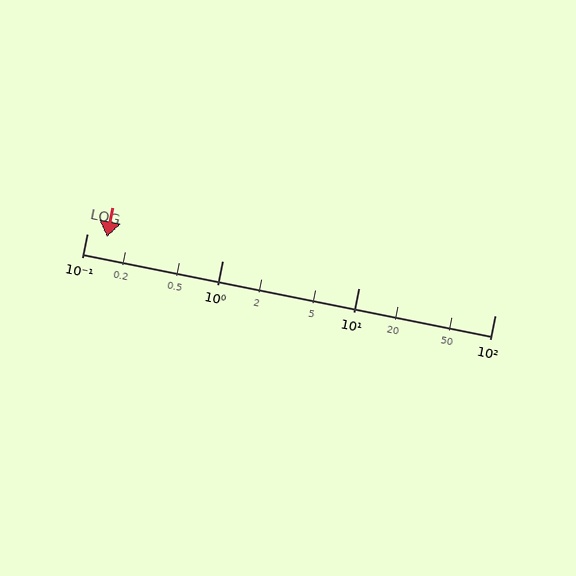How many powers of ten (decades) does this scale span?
The scale spans 3 decades, from 0.1 to 100.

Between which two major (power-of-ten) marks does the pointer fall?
The pointer is between 0.1 and 1.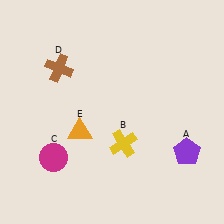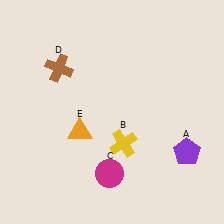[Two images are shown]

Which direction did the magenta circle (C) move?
The magenta circle (C) moved right.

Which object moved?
The magenta circle (C) moved right.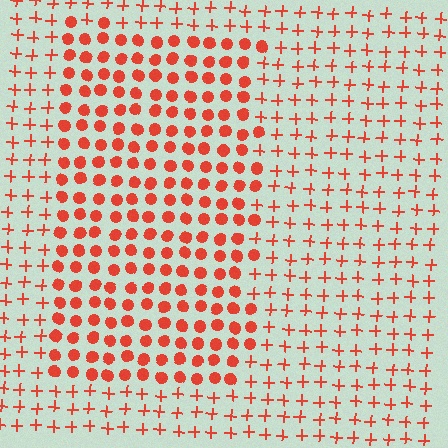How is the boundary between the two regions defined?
The boundary is defined by a change in element shape: circles inside vs. plus signs outside. All elements share the same color and spacing.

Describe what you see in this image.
The image is filled with small red elements arranged in a uniform grid. A rectangle-shaped region contains circles, while the surrounding area contains plus signs. The boundary is defined purely by the change in element shape.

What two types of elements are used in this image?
The image uses circles inside the rectangle region and plus signs outside it.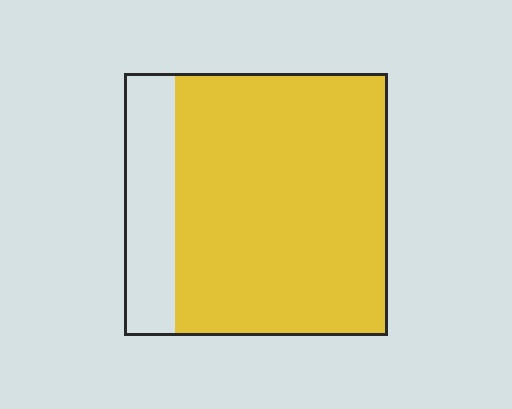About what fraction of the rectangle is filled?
About four fifths (4/5).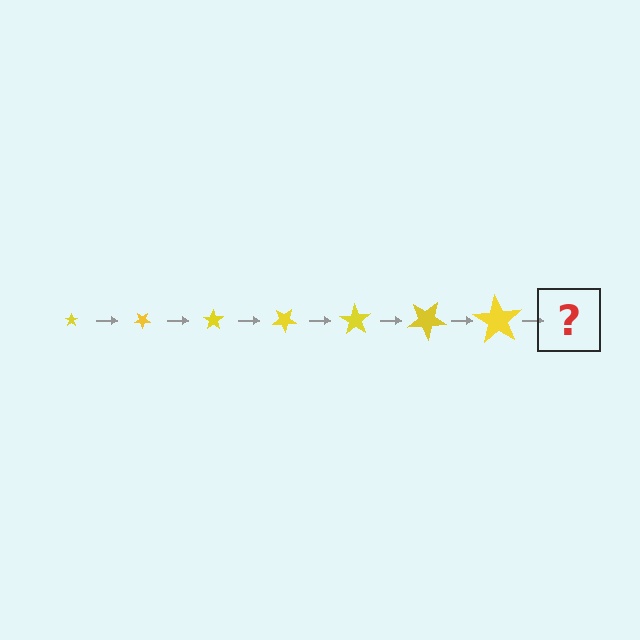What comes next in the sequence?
The next element should be a star, larger than the previous one and rotated 245 degrees from the start.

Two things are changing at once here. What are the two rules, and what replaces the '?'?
The two rules are that the star grows larger each step and it rotates 35 degrees each step. The '?' should be a star, larger than the previous one and rotated 245 degrees from the start.